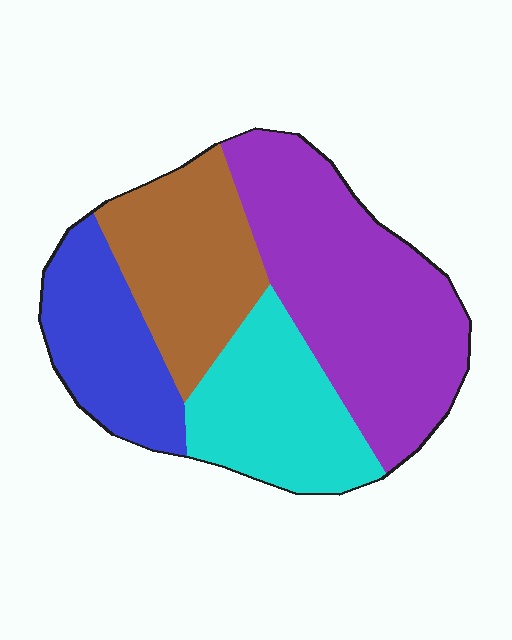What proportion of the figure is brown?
Brown covers 22% of the figure.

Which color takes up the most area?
Purple, at roughly 40%.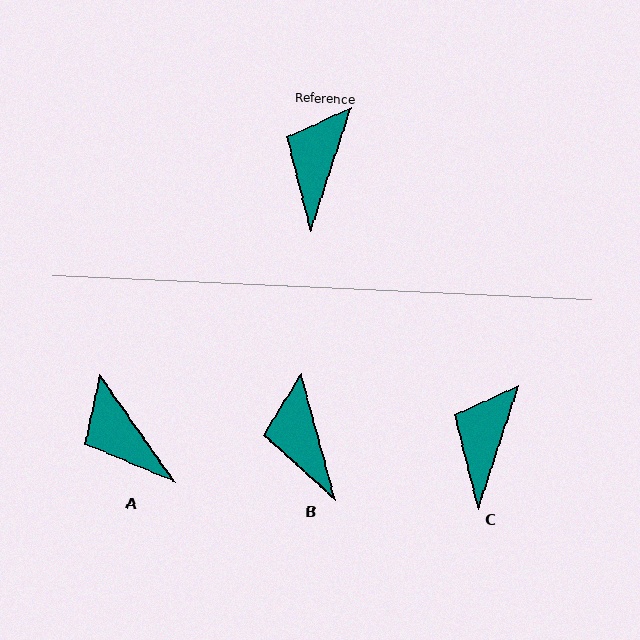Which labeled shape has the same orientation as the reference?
C.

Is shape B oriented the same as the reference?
No, it is off by about 34 degrees.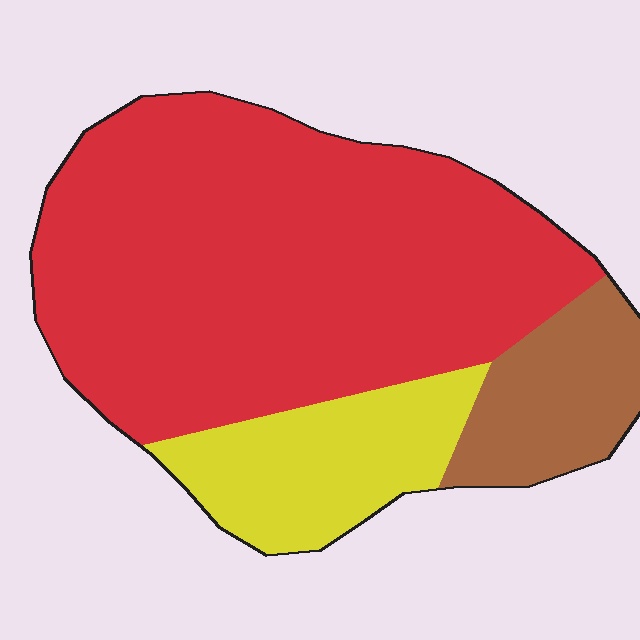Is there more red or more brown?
Red.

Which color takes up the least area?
Brown, at roughly 15%.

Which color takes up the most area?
Red, at roughly 70%.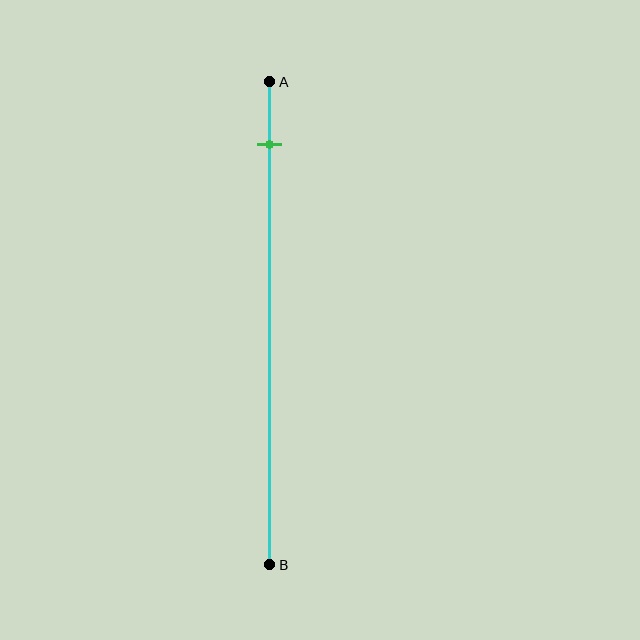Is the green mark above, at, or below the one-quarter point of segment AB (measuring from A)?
The green mark is above the one-quarter point of segment AB.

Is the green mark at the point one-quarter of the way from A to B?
No, the mark is at about 15% from A, not at the 25% one-quarter point.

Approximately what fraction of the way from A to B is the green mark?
The green mark is approximately 15% of the way from A to B.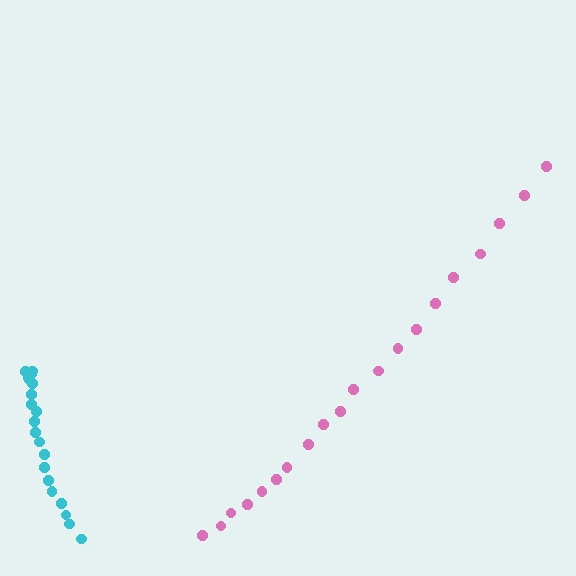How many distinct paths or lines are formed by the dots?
There are 2 distinct paths.